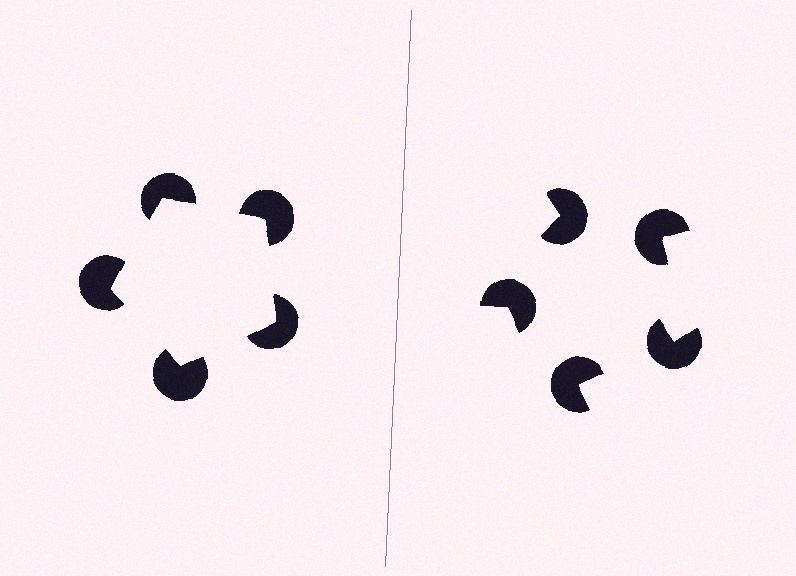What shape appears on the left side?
An illusory pentagon.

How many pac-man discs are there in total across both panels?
10 — 5 on each side.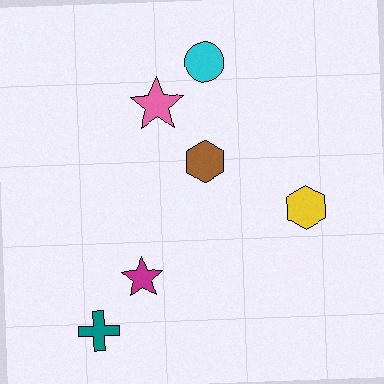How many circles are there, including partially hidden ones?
There is 1 circle.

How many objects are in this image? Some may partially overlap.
There are 6 objects.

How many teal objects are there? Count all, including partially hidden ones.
There is 1 teal object.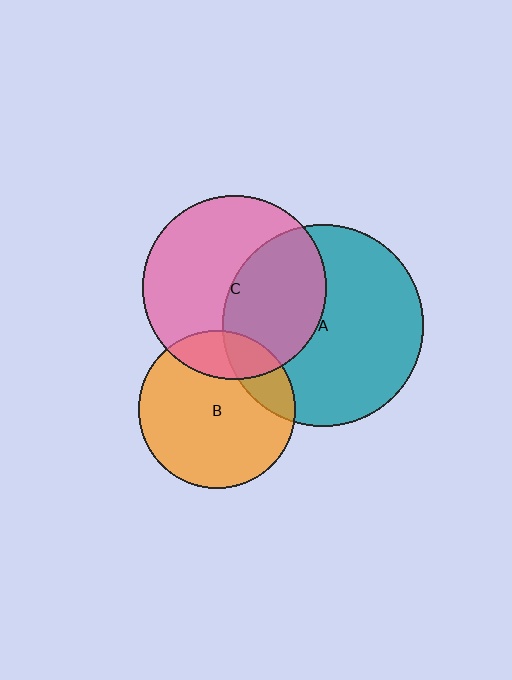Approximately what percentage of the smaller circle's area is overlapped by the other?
Approximately 45%.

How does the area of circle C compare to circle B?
Approximately 1.4 times.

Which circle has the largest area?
Circle A (teal).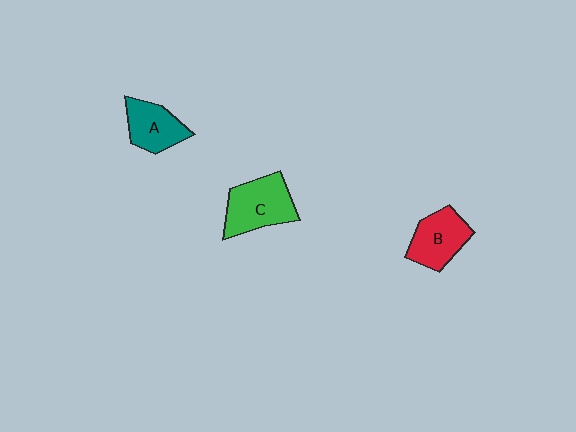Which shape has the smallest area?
Shape A (teal).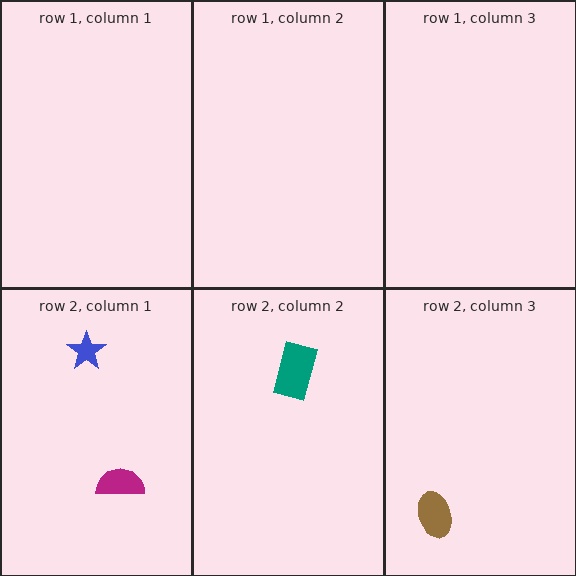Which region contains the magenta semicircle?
The row 2, column 1 region.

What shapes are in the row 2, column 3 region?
The brown ellipse.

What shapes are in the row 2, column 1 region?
The blue star, the magenta semicircle.